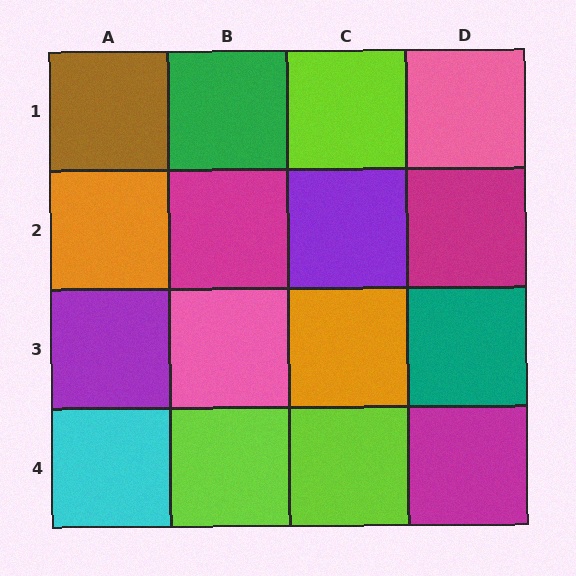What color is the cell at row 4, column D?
Magenta.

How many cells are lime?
3 cells are lime.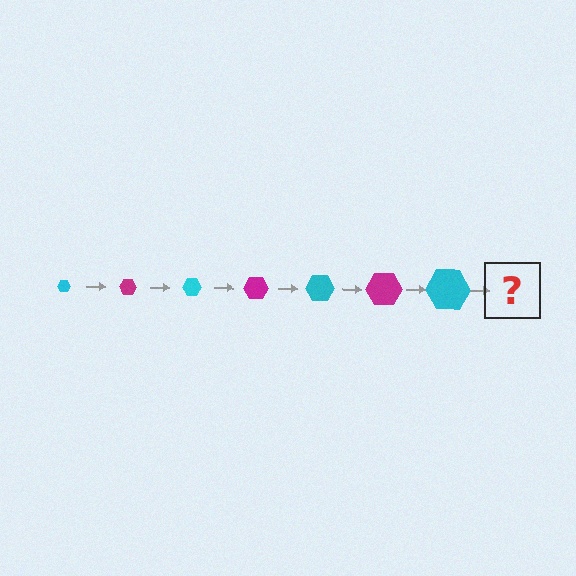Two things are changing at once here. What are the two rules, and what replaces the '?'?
The two rules are that the hexagon grows larger each step and the color cycles through cyan and magenta. The '?' should be a magenta hexagon, larger than the previous one.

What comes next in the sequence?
The next element should be a magenta hexagon, larger than the previous one.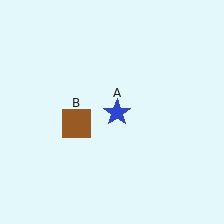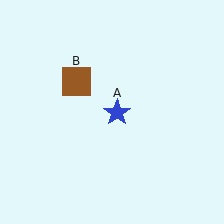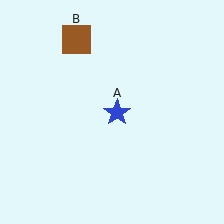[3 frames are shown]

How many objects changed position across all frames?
1 object changed position: brown square (object B).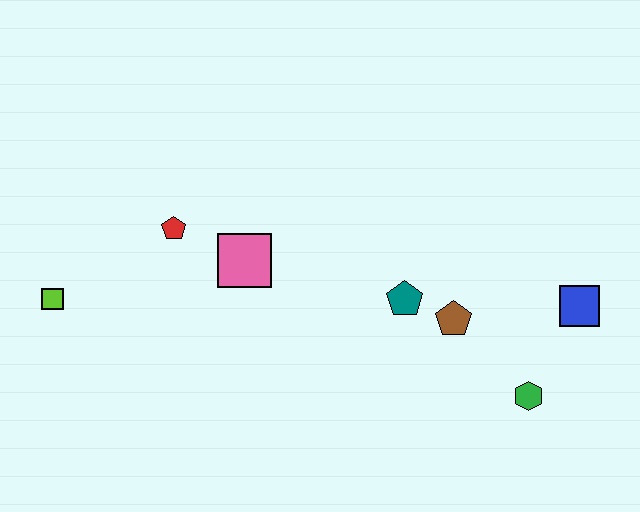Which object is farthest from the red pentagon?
The blue square is farthest from the red pentagon.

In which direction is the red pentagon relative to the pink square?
The red pentagon is to the left of the pink square.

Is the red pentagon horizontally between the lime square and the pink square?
Yes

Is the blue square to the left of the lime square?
No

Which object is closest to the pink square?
The red pentagon is closest to the pink square.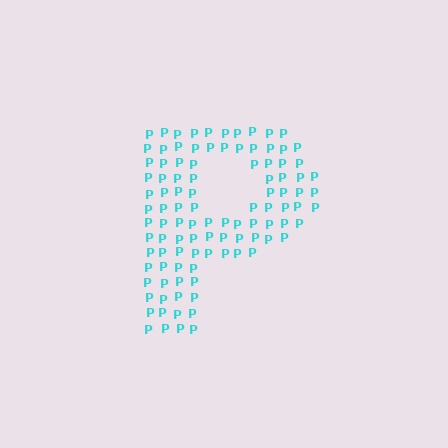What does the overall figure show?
The overall figure shows the letter P.